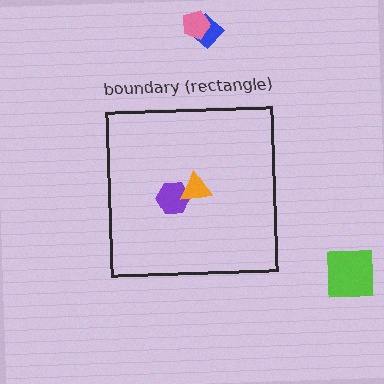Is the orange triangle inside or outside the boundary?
Inside.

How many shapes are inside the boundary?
2 inside, 3 outside.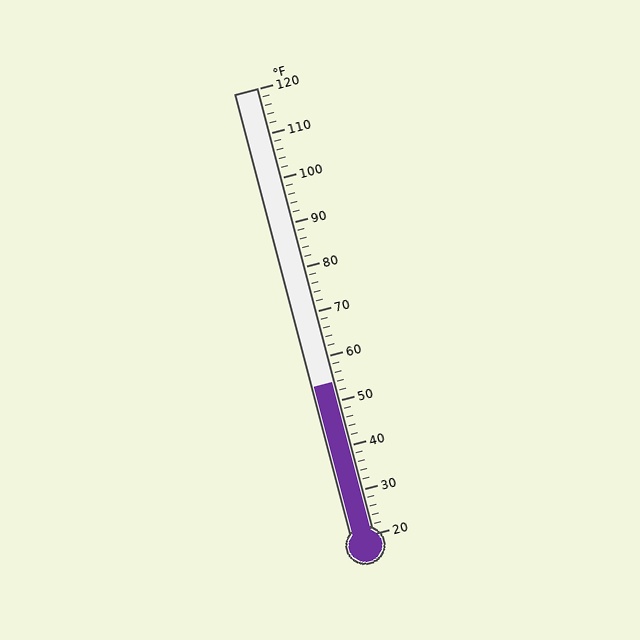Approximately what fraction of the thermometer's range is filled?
The thermometer is filled to approximately 35% of its range.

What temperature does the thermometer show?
The thermometer shows approximately 54°F.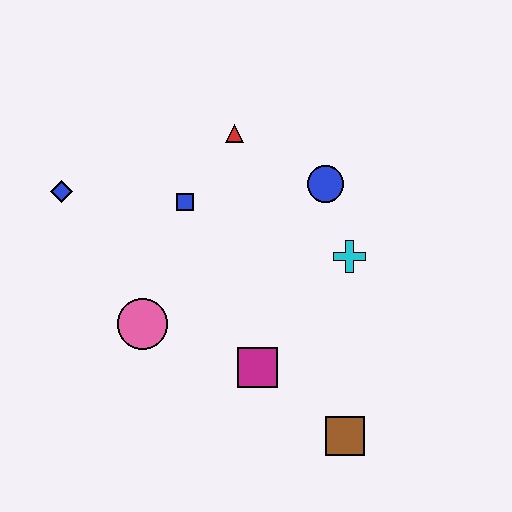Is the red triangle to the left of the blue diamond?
No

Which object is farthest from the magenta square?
The blue diamond is farthest from the magenta square.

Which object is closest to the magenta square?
The brown square is closest to the magenta square.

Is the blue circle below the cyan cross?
No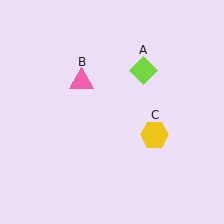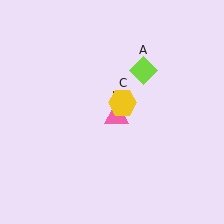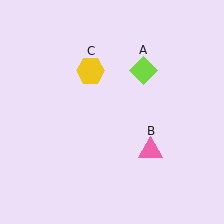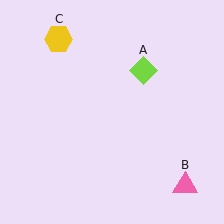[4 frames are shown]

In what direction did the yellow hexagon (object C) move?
The yellow hexagon (object C) moved up and to the left.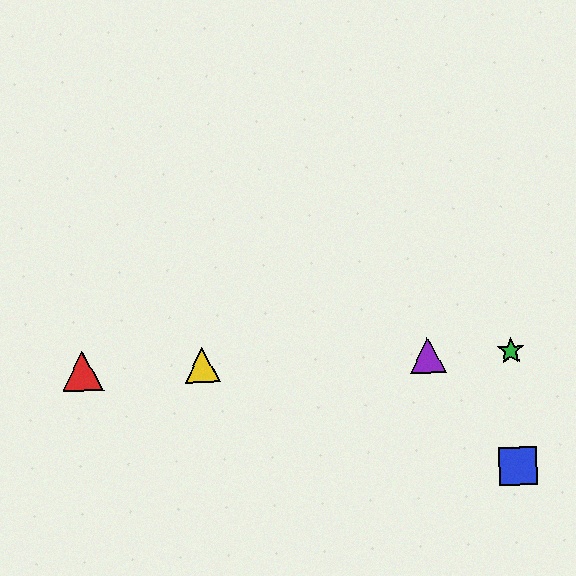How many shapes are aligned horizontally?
4 shapes (the red triangle, the green star, the yellow triangle, the purple triangle) are aligned horizontally.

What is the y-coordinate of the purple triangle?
The purple triangle is at y≈355.